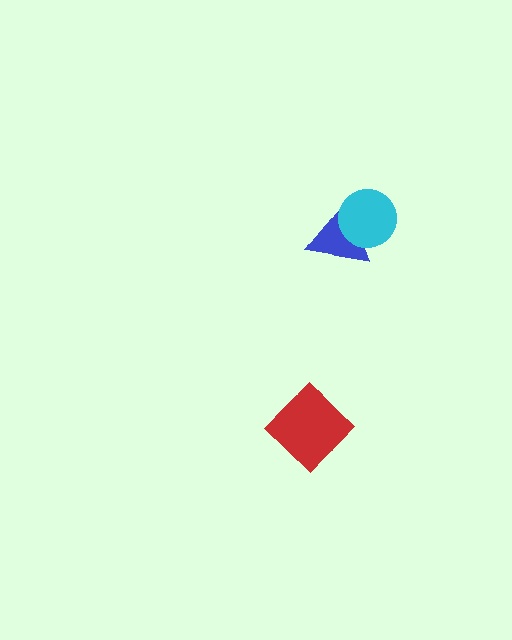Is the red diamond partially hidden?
No, no other shape covers it.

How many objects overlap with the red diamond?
0 objects overlap with the red diamond.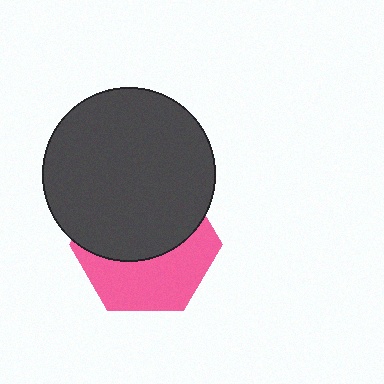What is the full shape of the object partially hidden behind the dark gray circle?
The partially hidden object is a pink hexagon.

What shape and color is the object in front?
The object in front is a dark gray circle.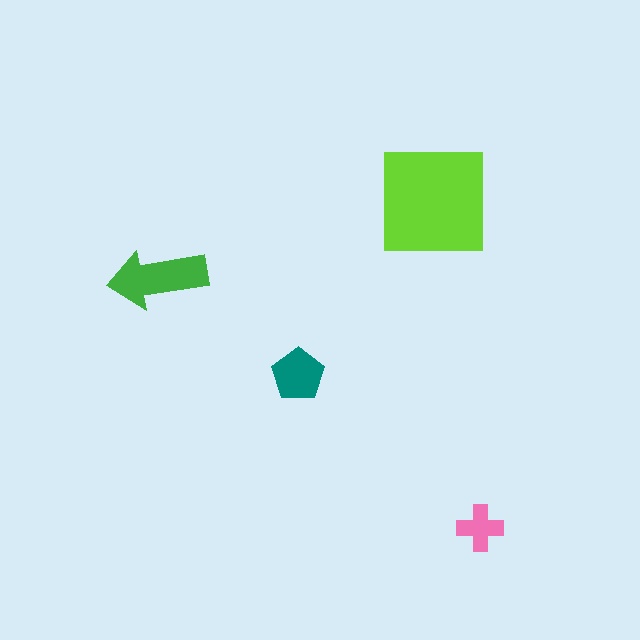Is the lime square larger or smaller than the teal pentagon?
Larger.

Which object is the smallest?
The pink cross.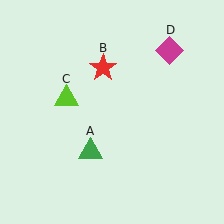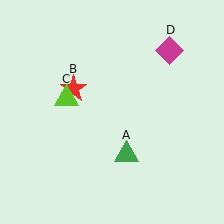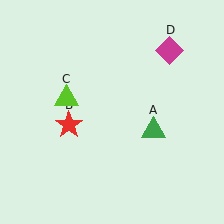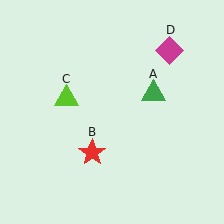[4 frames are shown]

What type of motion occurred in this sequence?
The green triangle (object A), red star (object B) rotated counterclockwise around the center of the scene.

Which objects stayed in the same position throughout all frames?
Lime triangle (object C) and magenta diamond (object D) remained stationary.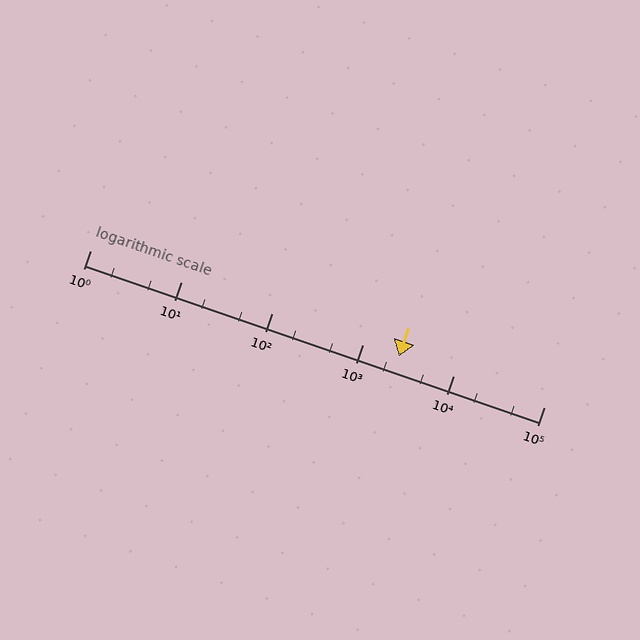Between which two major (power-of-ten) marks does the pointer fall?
The pointer is between 1000 and 10000.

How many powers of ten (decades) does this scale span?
The scale spans 5 decades, from 1 to 100000.